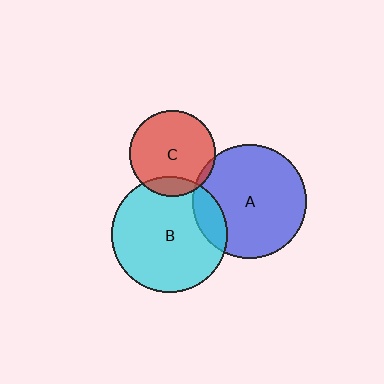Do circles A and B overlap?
Yes.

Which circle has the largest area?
Circle B (cyan).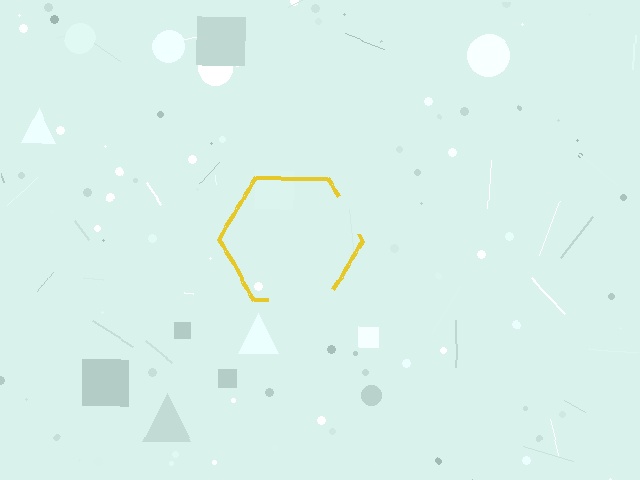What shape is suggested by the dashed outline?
The dashed outline suggests a hexagon.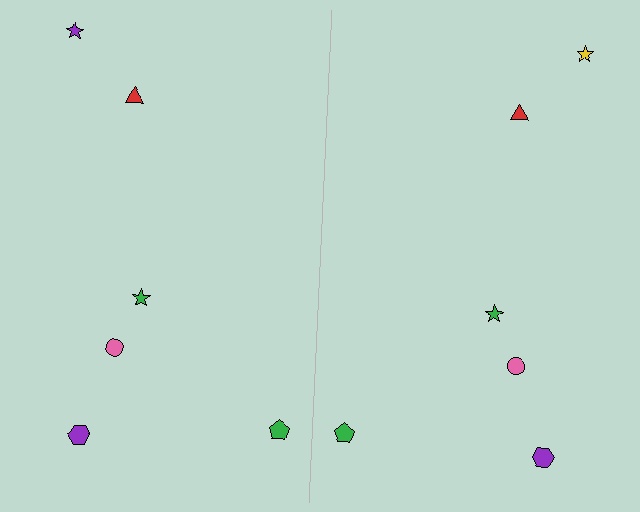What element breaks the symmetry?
The yellow star on the right side breaks the symmetry — its mirror counterpart is purple.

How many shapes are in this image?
There are 12 shapes in this image.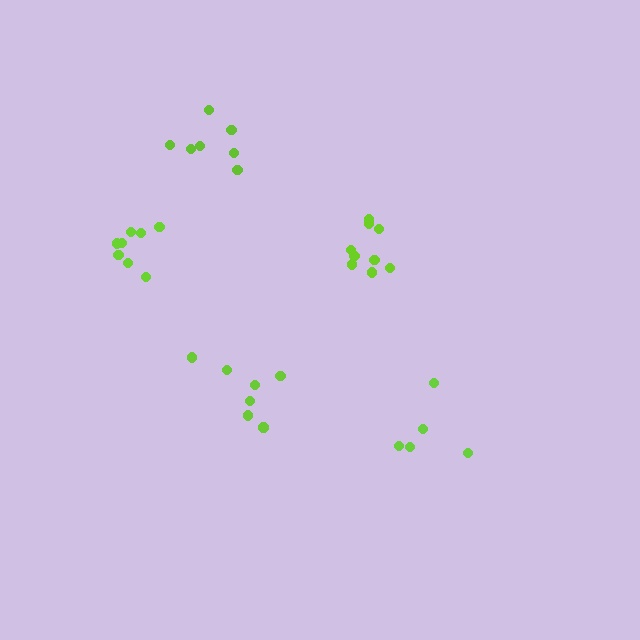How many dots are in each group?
Group 1: 7 dots, Group 2: 8 dots, Group 3: 7 dots, Group 4: 5 dots, Group 5: 9 dots (36 total).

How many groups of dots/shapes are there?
There are 5 groups.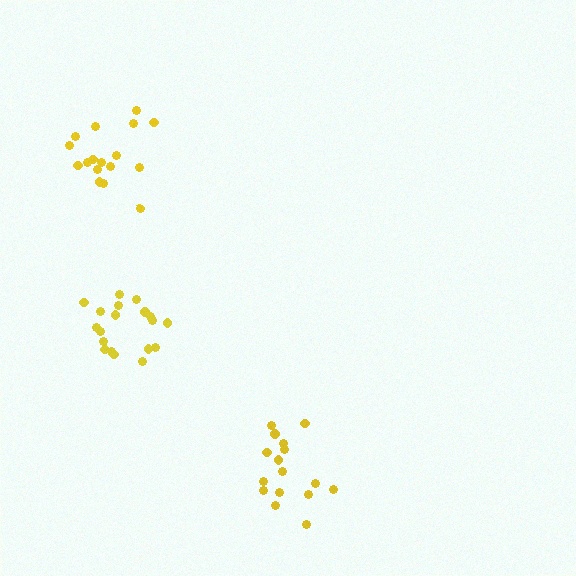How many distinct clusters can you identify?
There are 3 distinct clusters.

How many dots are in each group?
Group 1: 17 dots, Group 2: 16 dots, Group 3: 19 dots (52 total).